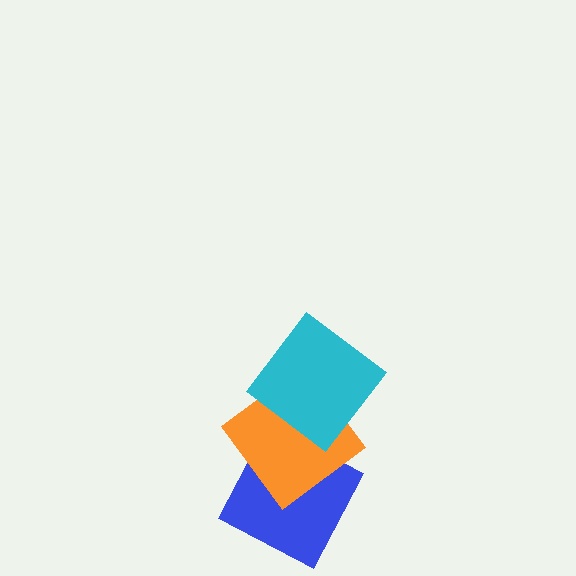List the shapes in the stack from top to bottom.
From top to bottom: the cyan diamond, the orange diamond, the blue square.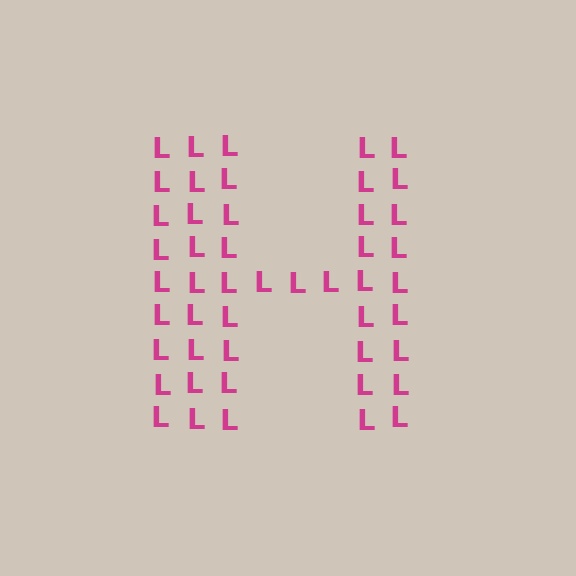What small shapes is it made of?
It is made of small letter L's.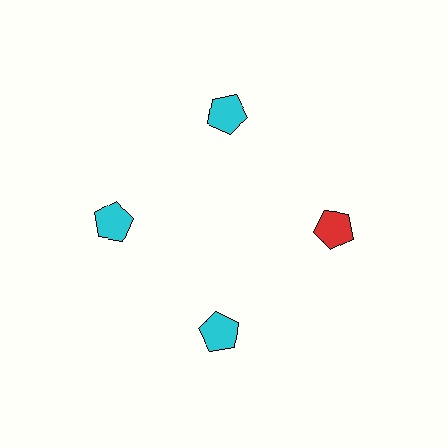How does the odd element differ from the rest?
It has a different color: red instead of cyan.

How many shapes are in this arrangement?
There are 4 shapes arranged in a ring pattern.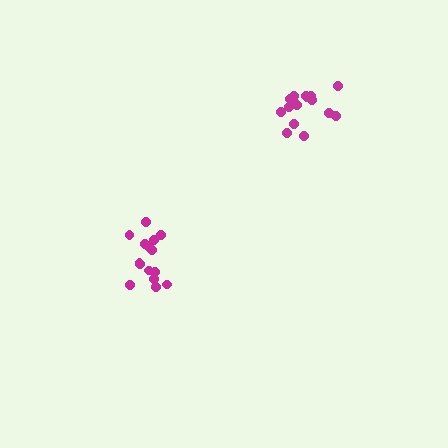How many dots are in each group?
Group 1: 15 dots, Group 2: 16 dots (31 total).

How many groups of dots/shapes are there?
There are 2 groups.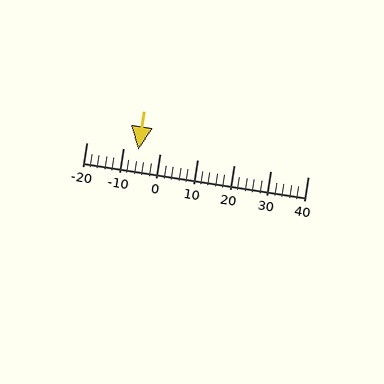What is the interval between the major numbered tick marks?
The major tick marks are spaced 10 units apart.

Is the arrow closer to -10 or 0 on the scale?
The arrow is closer to -10.